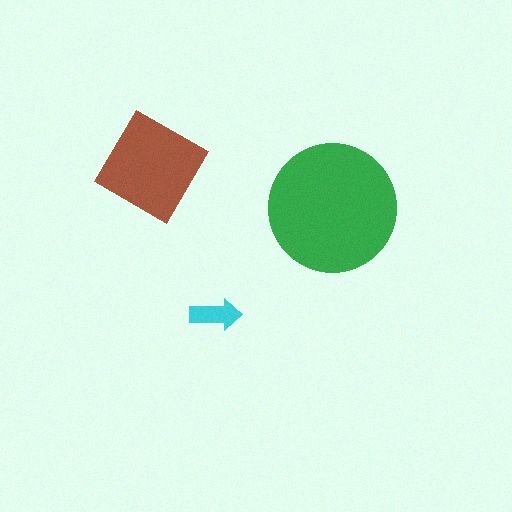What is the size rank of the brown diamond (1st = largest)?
2nd.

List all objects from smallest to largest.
The cyan arrow, the brown diamond, the green circle.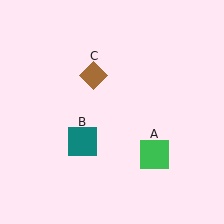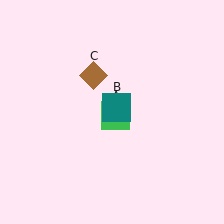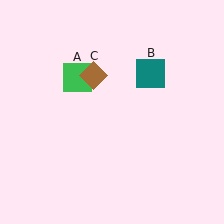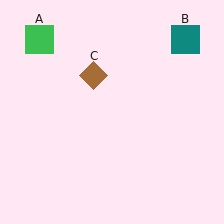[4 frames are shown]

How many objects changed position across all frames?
2 objects changed position: green square (object A), teal square (object B).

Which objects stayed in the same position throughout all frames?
Brown diamond (object C) remained stationary.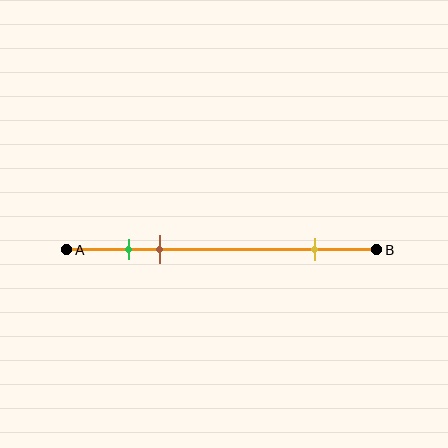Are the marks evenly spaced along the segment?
No, the marks are not evenly spaced.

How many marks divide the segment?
There are 3 marks dividing the segment.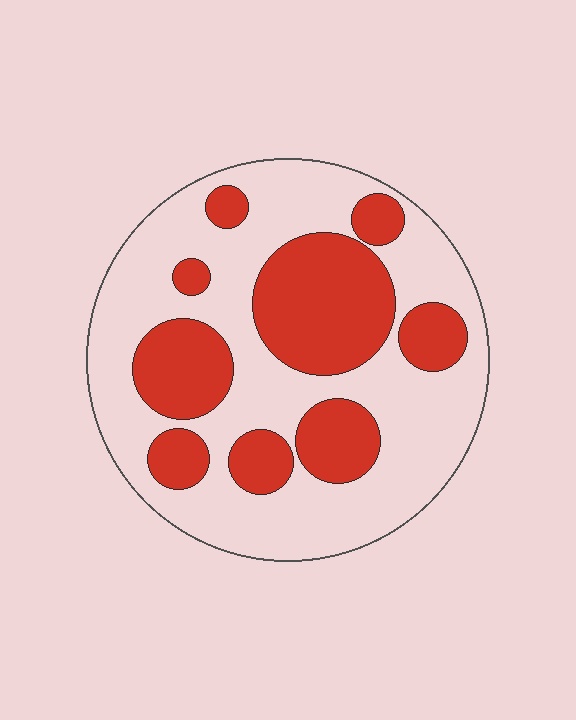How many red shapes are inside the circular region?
9.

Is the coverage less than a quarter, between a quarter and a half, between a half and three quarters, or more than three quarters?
Between a quarter and a half.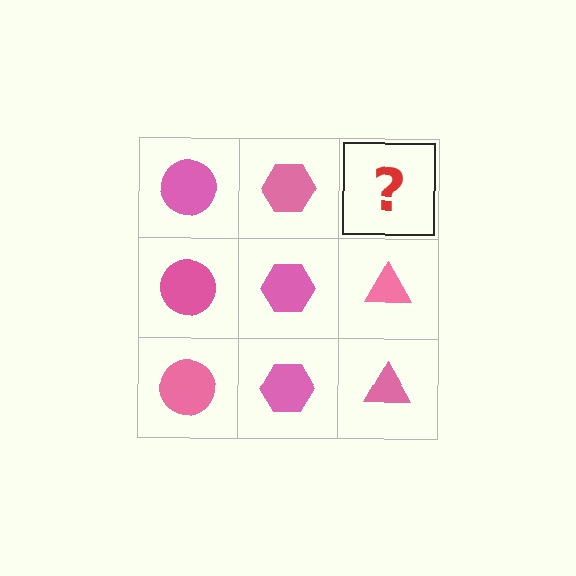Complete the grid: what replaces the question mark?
The question mark should be replaced with a pink triangle.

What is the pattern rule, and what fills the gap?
The rule is that each column has a consistent shape. The gap should be filled with a pink triangle.